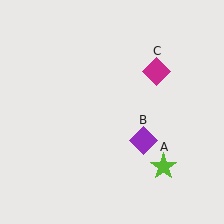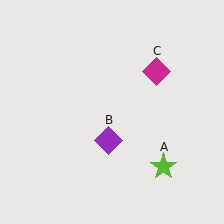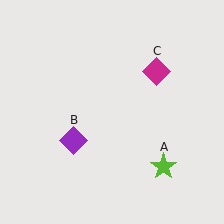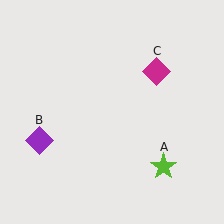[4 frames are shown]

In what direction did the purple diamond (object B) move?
The purple diamond (object B) moved left.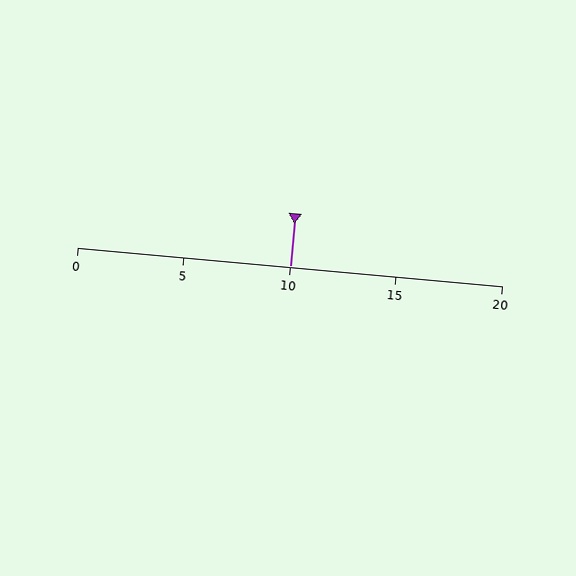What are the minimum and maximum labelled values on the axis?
The axis runs from 0 to 20.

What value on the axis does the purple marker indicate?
The marker indicates approximately 10.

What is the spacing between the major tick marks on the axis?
The major ticks are spaced 5 apart.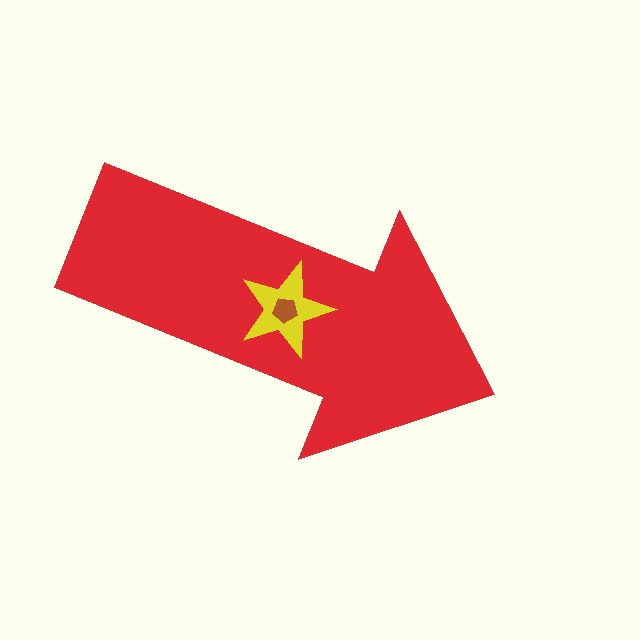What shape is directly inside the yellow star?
The brown pentagon.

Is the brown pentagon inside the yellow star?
Yes.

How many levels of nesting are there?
3.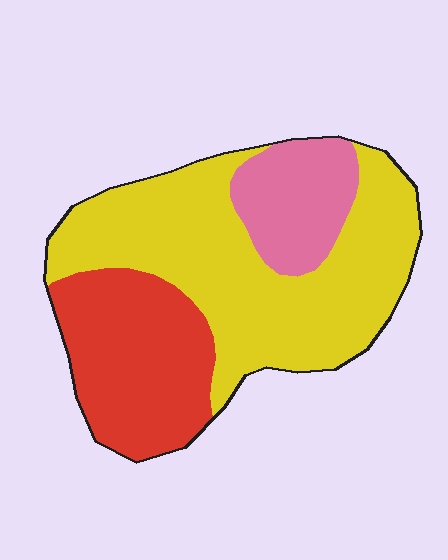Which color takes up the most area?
Yellow, at roughly 55%.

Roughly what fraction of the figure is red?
Red covers roughly 30% of the figure.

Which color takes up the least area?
Pink, at roughly 15%.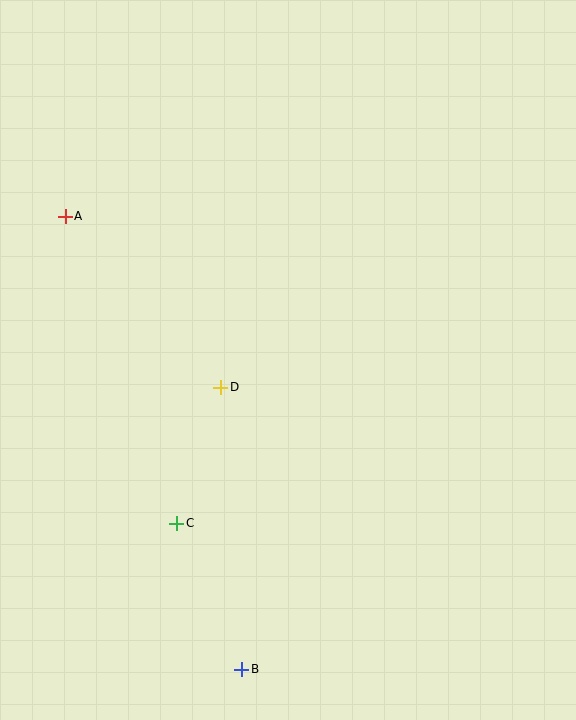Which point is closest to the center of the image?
Point D at (221, 387) is closest to the center.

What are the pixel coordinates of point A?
Point A is at (65, 216).